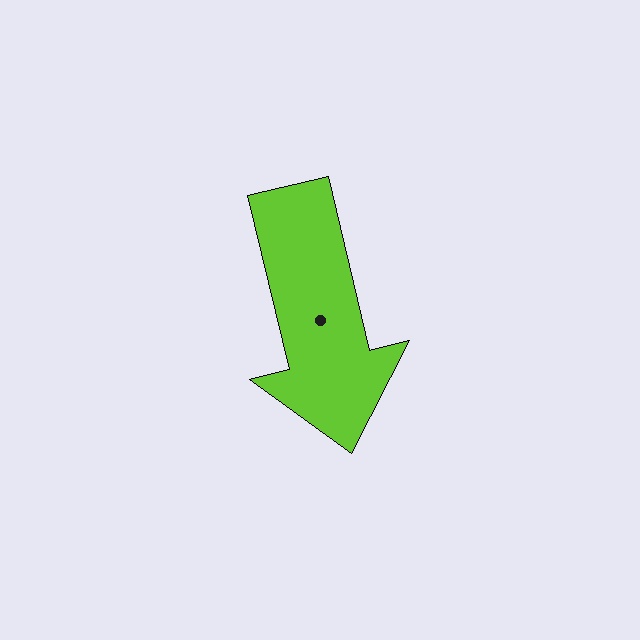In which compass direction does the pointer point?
South.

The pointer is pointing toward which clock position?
Roughly 6 o'clock.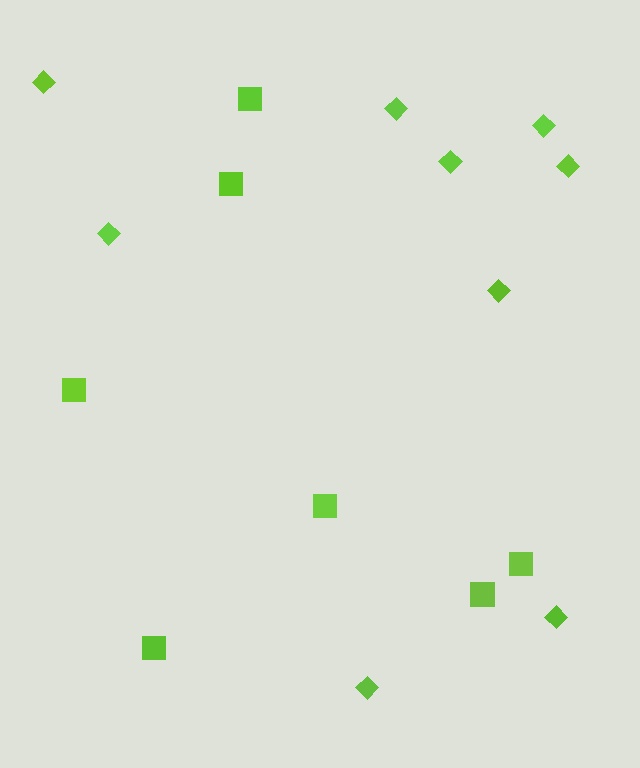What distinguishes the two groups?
There are 2 groups: one group of squares (7) and one group of diamonds (9).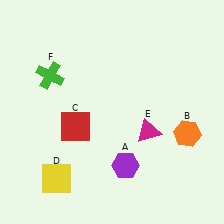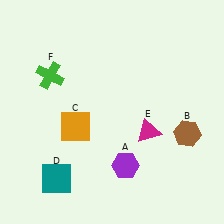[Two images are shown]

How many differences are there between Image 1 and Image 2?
There are 3 differences between the two images.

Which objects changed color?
B changed from orange to brown. C changed from red to orange. D changed from yellow to teal.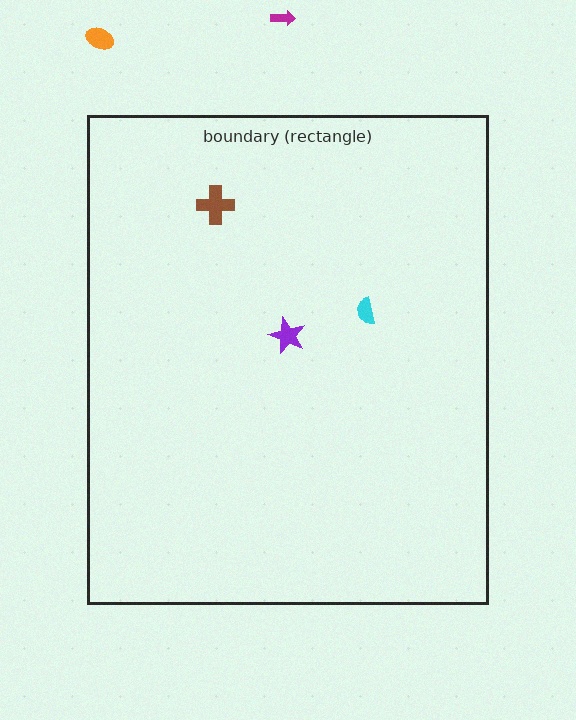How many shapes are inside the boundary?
3 inside, 2 outside.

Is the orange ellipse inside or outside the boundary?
Outside.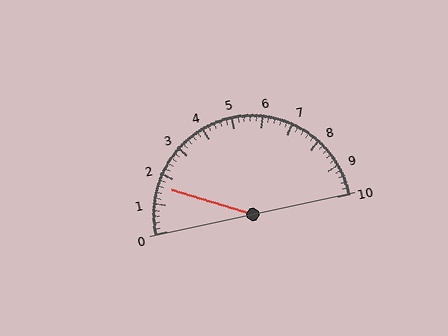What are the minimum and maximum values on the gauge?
The gauge ranges from 0 to 10.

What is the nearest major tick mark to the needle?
The nearest major tick mark is 2.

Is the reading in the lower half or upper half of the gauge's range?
The reading is in the lower half of the range (0 to 10).